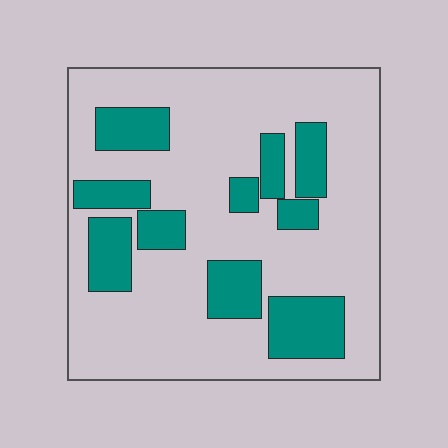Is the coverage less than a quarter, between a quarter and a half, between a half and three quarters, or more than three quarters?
Between a quarter and a half.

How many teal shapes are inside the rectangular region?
10.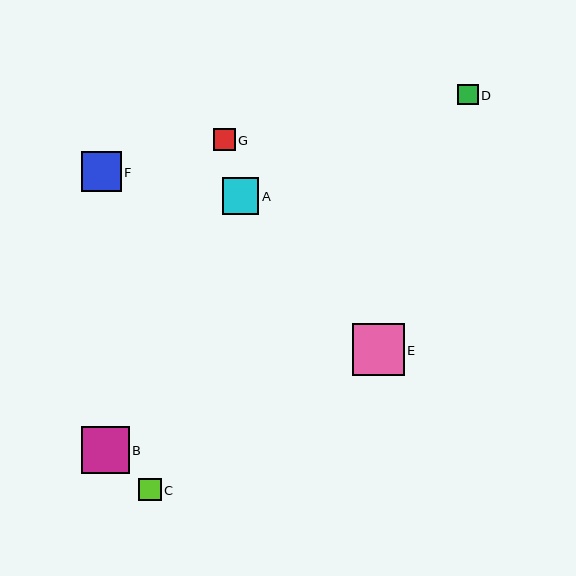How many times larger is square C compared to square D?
Square C is approximately 1.1 times the size of square D.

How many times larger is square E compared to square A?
Square E is approximately 1.4 times the size of square A.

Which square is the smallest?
Square D is the smallest with a size of approximately 20 pixels.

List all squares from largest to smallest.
From largest to smallest: E, B, F, A, C, G, D.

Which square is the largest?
Square E is the largest with a size of approximately 51 pixels.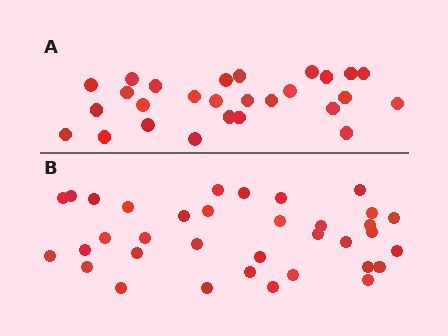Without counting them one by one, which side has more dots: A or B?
Region B (the bottom region) has more dots.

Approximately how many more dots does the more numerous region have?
Region B has roughly 8 or so more dots than region A.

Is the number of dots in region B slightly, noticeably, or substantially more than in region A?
Region B has noticeably more, but not dramatically so. The ratio is roughly 1.3 to 1.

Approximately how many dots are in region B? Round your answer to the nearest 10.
About 40 dots. (The exact count is 35, which rounds to 40.)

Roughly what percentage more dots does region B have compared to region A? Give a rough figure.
About 30% more.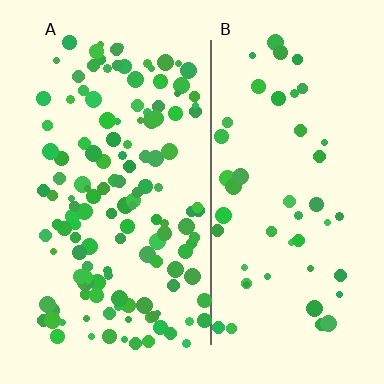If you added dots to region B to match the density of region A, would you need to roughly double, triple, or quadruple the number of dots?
Approximately triple.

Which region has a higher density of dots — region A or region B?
A (the left).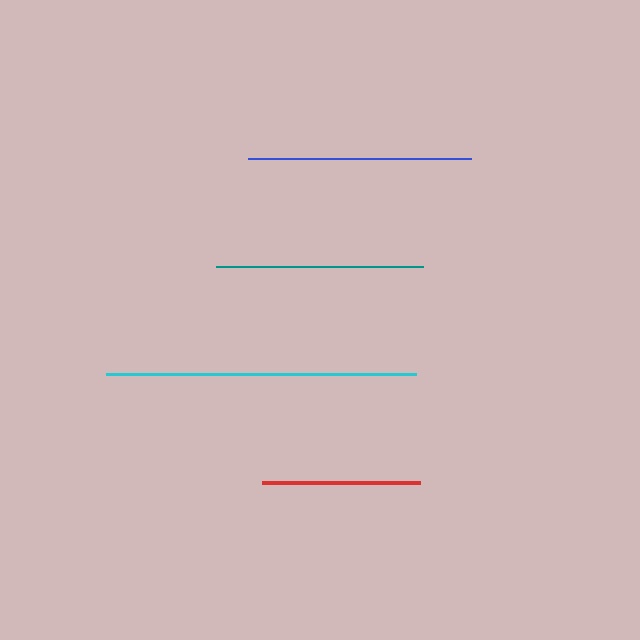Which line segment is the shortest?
The red line is the shortest at approximately 158 pixels.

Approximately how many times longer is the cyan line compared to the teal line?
The cyan line is approximately 1.5 times the length of the teal line.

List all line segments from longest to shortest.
From longest to shortest: cyan, blue, teal, red.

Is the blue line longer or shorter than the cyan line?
The cyan line is longer than the blue line.